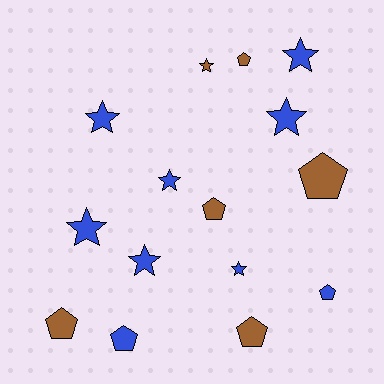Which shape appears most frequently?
Star, with 8 objects.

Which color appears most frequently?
Blue, with 9 objects.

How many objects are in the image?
There are 15 objects.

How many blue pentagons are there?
There are 2 blue pentagons.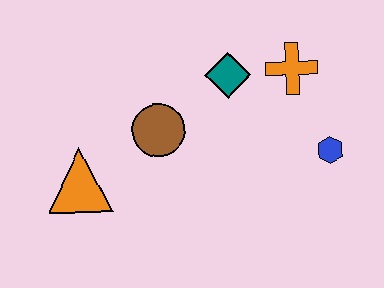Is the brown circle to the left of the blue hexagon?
Yes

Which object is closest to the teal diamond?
The orange cross is closest to the teal diamond.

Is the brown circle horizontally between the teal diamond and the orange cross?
No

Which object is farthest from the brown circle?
The blue hexagon is farthest from the brown circle.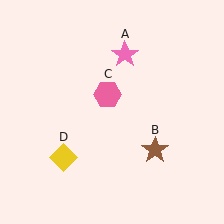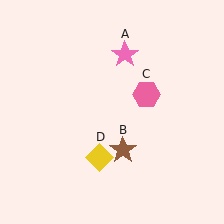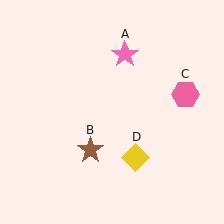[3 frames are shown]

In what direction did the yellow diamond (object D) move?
The yellow diamond (object D) moved right.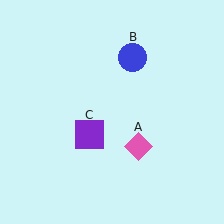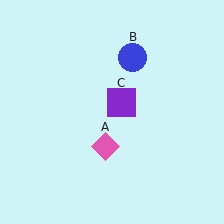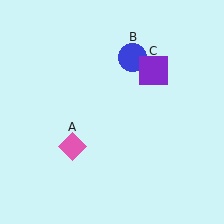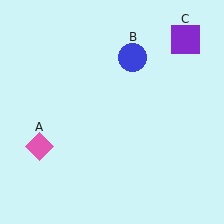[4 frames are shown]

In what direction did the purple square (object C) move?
The purple square (object C) moved up and to the right.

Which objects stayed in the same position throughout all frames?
Blue circle (object B) remained stationary.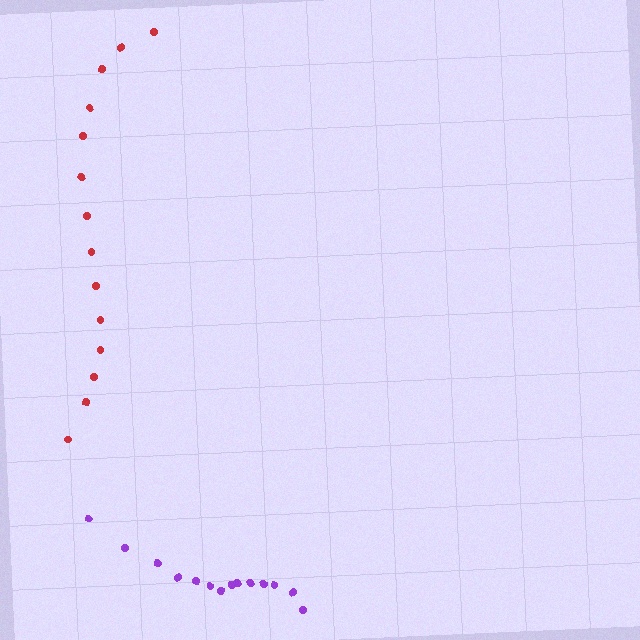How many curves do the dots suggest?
There are 2 distinct paths.